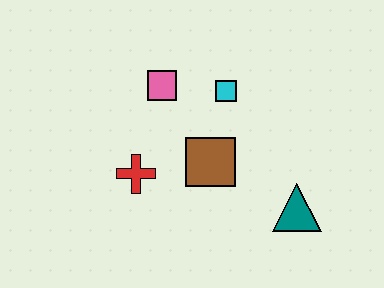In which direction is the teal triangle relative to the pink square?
The teal triangle is to the right of the pink square.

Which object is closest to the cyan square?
The pink square is closest to the cyan square.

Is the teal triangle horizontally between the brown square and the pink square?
No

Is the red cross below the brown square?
Yes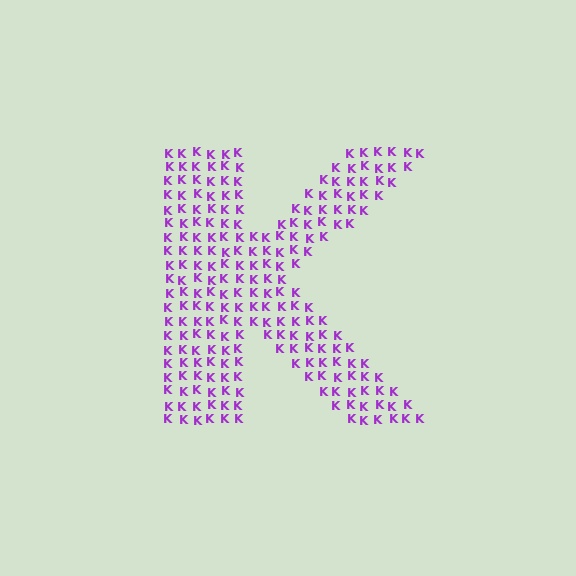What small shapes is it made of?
It is made of small letter K's.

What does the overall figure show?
The overall figure shows the letter K.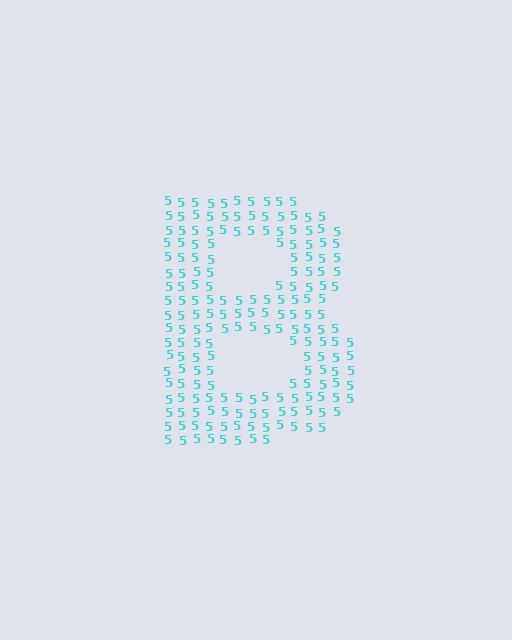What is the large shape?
The large shape is the letter B.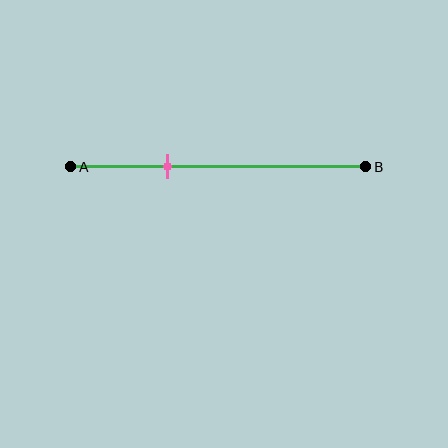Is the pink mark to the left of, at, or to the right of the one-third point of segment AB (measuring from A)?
The pink mark is approximately at the one-third point of segment AB.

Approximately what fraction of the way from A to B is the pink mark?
The pink mark is approximately 35% of the way from A to B.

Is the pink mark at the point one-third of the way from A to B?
Yes, the mark is approximately at the one-third point.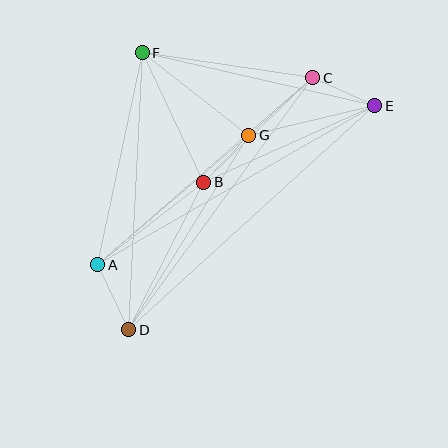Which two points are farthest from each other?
Points D and E are farthest from each other.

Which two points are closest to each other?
Points B and G are closest to each other.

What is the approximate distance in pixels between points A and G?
The distance between A and G is approximately 199 pixels.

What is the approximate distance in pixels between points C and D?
The distance between C and D is approximately 312 pixels.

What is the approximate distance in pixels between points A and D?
The distance between A and D is approximately 72 pixels.